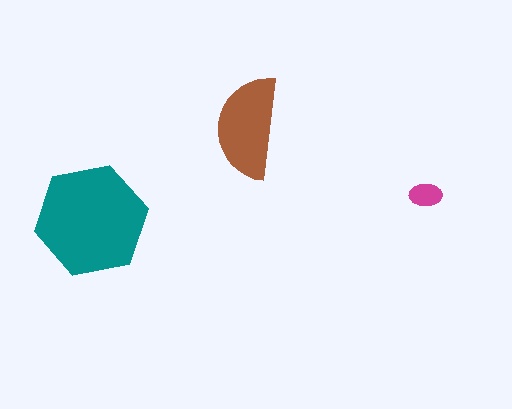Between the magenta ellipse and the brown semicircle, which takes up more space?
The brown semicircle.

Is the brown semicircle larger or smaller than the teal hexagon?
Smaller.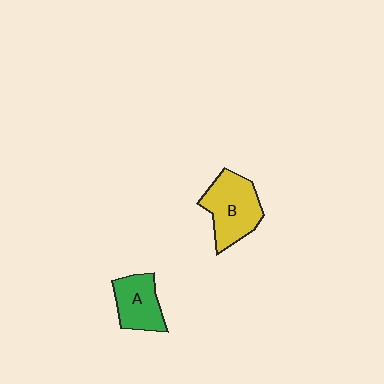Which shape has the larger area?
Shape B (yellow).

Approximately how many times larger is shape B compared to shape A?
Approximately 1.4 times.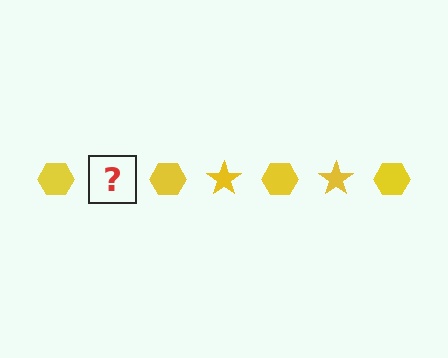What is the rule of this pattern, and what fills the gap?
The rule is that the pattern cycles through hexagon, star shapes in yellow. The gap should be filled with a yellow star.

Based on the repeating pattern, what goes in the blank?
The blank should be a yellow star.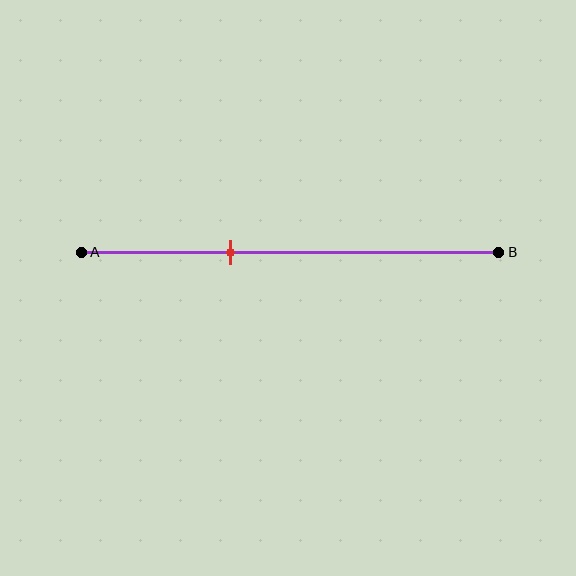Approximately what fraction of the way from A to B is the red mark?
The red mark is approximately 35% of the way from A to B.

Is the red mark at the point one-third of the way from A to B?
Yes, the mark is approximately at the one-third point.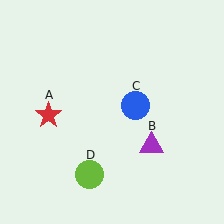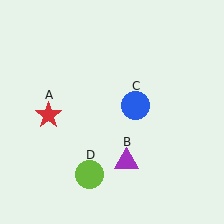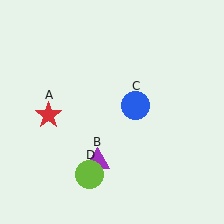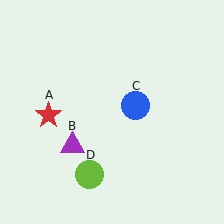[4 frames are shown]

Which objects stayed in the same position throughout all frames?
Red star (object A) and blue circle (object C) and lime circle (object D) remained stationary.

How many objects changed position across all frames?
1 object changed position: purple triangle (object B).